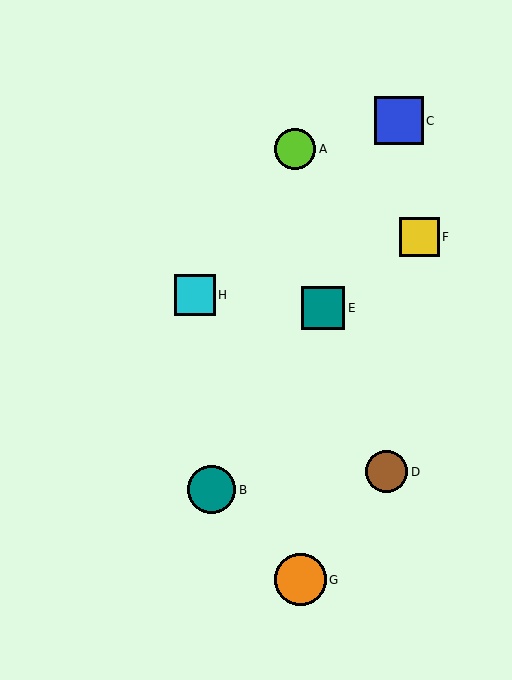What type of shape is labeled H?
Shape H is a cyan square.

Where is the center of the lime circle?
The center of the lime circle is at (295, 149).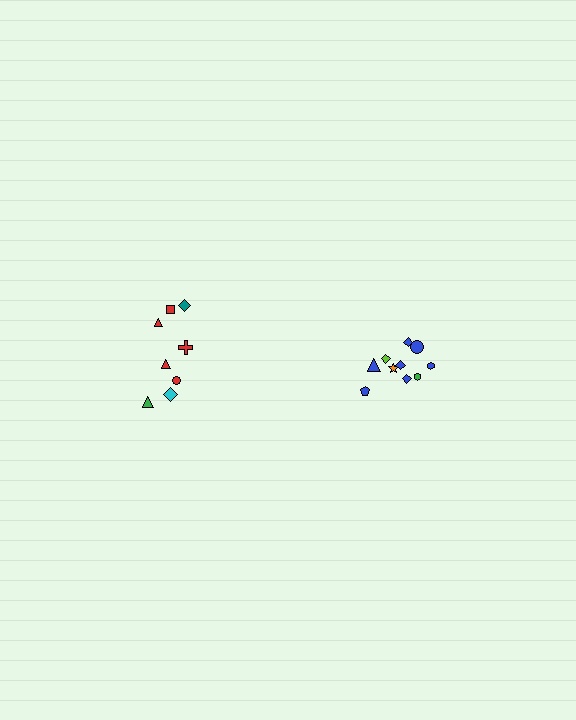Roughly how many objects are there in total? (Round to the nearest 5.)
Roughly 20 objects in total.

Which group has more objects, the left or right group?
The right group.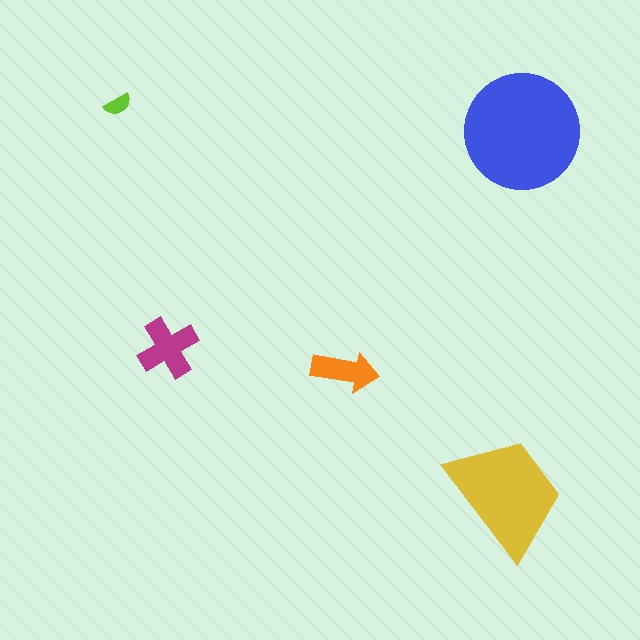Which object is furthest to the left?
The lime semicircle is leftmost.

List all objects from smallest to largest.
The lime semicircle, the orange arrow, the magenta cross, the yellow trapezoid, the blue circle.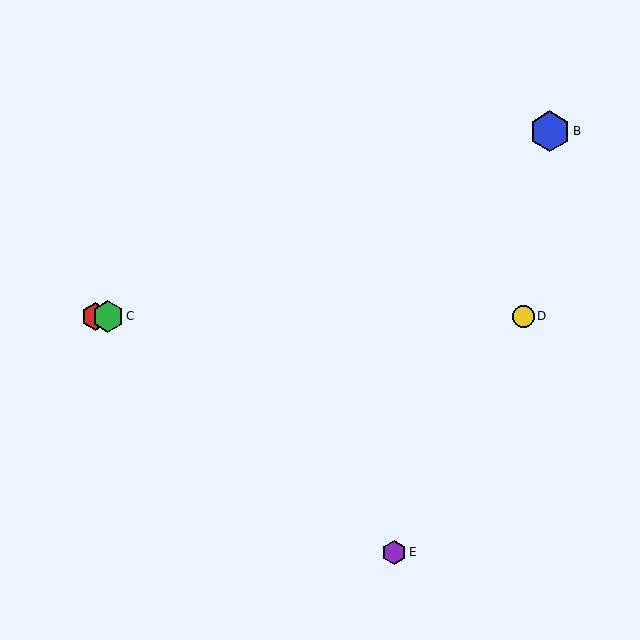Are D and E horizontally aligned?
No, D is at y≈316 and E is at y≈552.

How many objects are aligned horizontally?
3 objects (A, C, D) are aligned horizontally.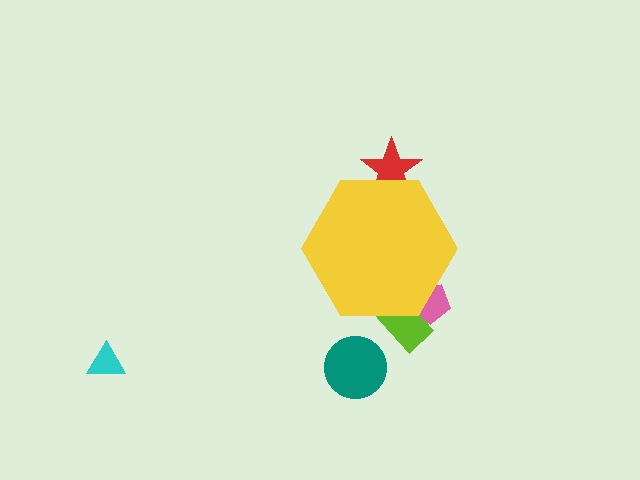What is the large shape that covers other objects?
A yellow hexagon.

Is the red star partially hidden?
Yes, the red star is partially hidden behind the yellow hexagon.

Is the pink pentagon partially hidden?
Yes, the pink pentagon is partially hidden behind the yellow hexagon.